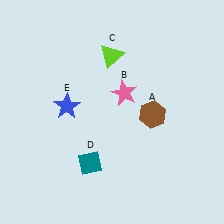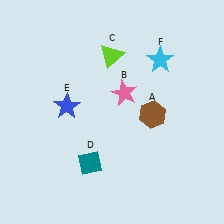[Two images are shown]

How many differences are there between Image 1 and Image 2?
There is 1 difference between the two images.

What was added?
A cyan star (F) was added in Image 2.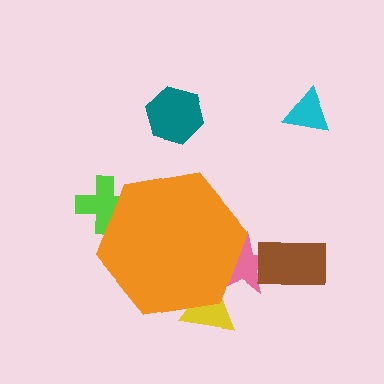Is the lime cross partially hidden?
Yes, the lime cross is partially hidden behind the orange hexagon.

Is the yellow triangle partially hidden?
Yes, the yellow triangle is partially hidden behind the orange hexagon.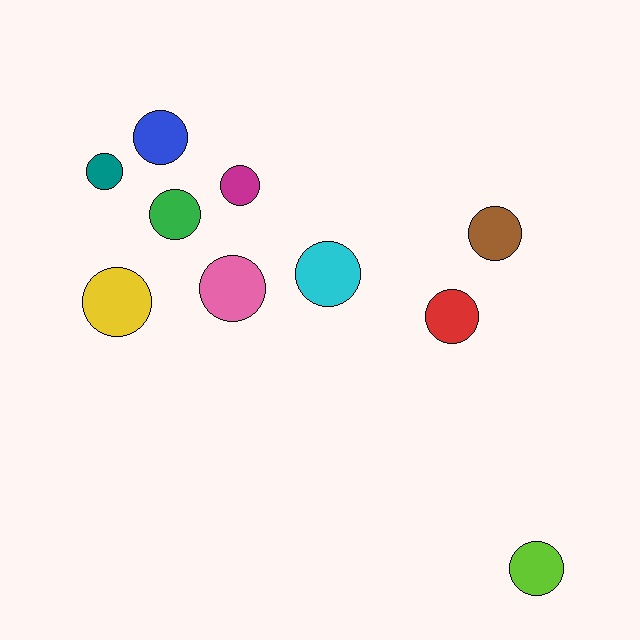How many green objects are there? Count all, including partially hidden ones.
There is 1 green object.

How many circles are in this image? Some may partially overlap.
There are 10 circles.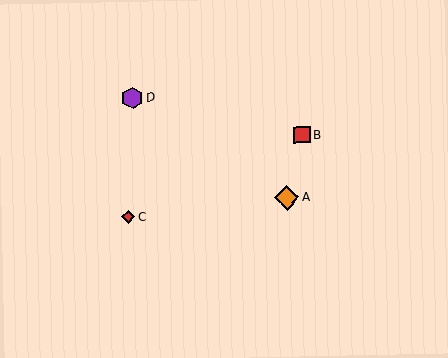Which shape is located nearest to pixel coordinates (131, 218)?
The red diamond (labeled C) at (128, 217) is nearest to that location.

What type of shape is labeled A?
Shape A is an orange diamond.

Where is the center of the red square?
The center of the red square is at (302, 135).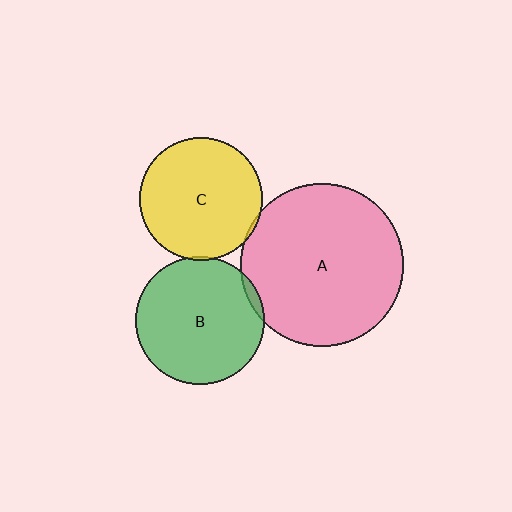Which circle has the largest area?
Circle A (pink).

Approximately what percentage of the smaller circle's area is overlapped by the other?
Approximately 5%.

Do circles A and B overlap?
Yes.